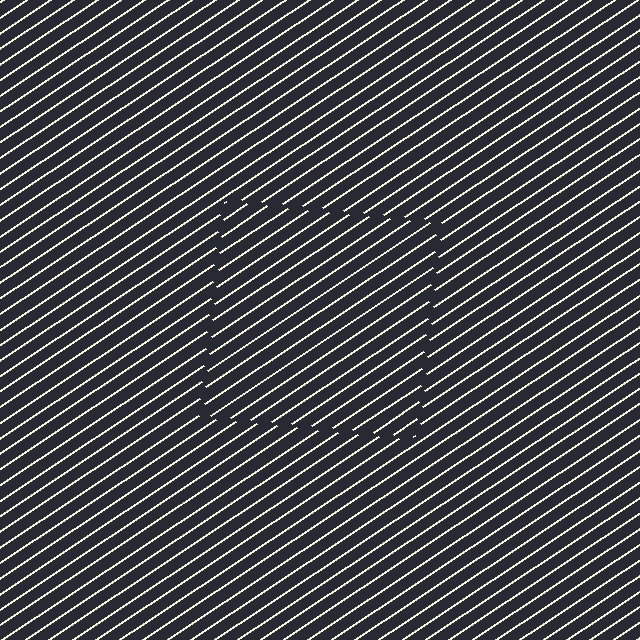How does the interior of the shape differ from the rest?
The interior of the shape contains the same grating, shifted by half a period — the contour is defined by the phase discontinuity where line-ends from the inner and outer gratings abut.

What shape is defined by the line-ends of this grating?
An illusory square. The interior of the shape contains the same grating, shifted by half a period — the contour is defined by the phase discontinuity where line-ends from the inner and outer gratings abut.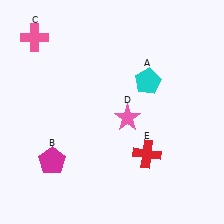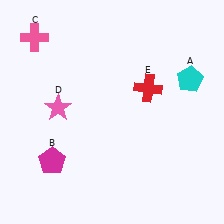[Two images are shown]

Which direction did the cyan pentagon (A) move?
The cyan pentagon (A) moved right.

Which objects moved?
The objects that moved are: the cyan pentagon (A), the pink star (D), the red cross (E).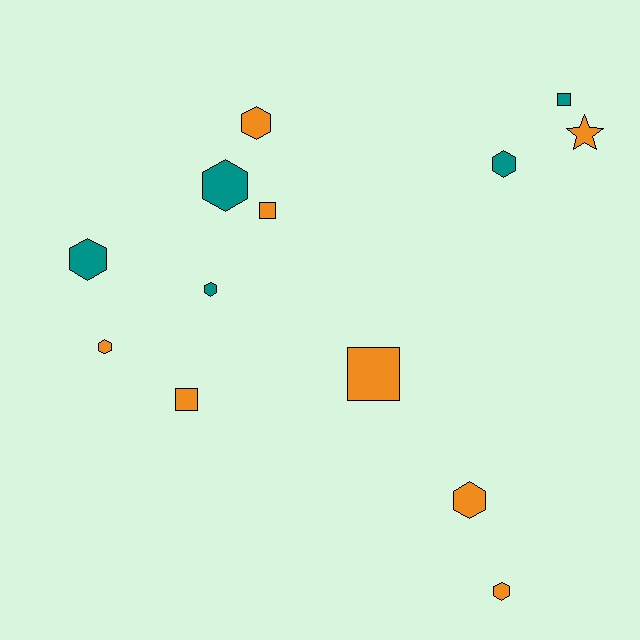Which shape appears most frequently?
Hexagon, with 8 objects.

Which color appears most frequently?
Orange, with 8 objects.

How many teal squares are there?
There is 1 teal square.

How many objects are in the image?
There are 13 objects.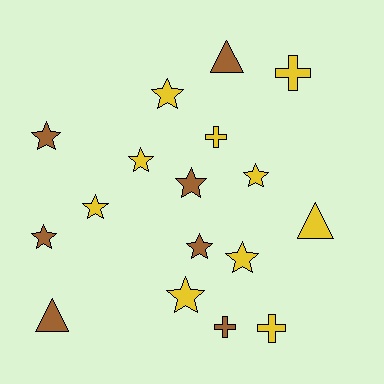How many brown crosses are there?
There is 1 brown cross.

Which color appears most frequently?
Yellow, with 10 objects.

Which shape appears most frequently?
Star, with 10 objects.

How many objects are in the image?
There are 17 objects.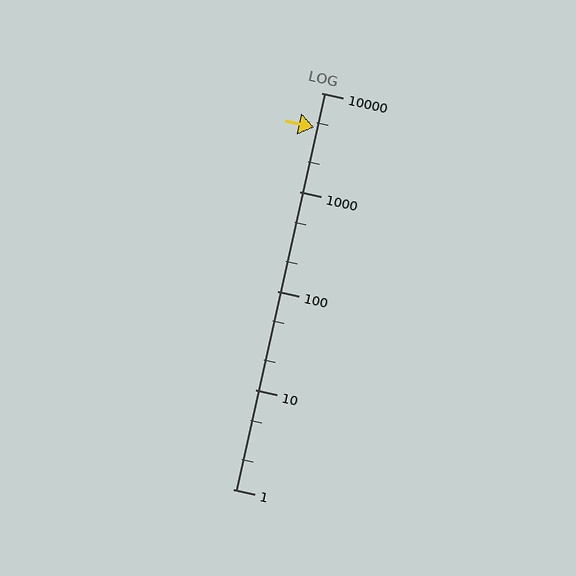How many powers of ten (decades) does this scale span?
The scale spans 4 decades, from 1 to 10000.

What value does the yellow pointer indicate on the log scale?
The pointer indicates approximately 4500.